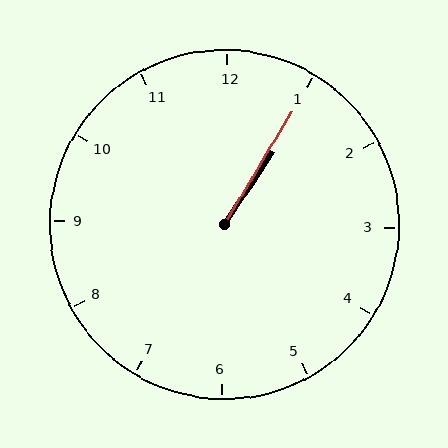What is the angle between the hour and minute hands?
Approximately 2 degrees.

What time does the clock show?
1:05.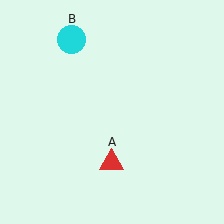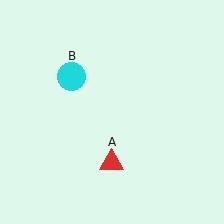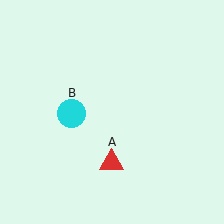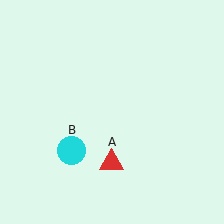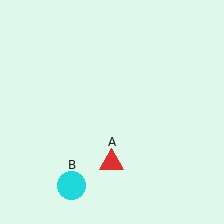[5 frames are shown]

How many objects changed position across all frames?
1 object changed position: cyan circle (object B).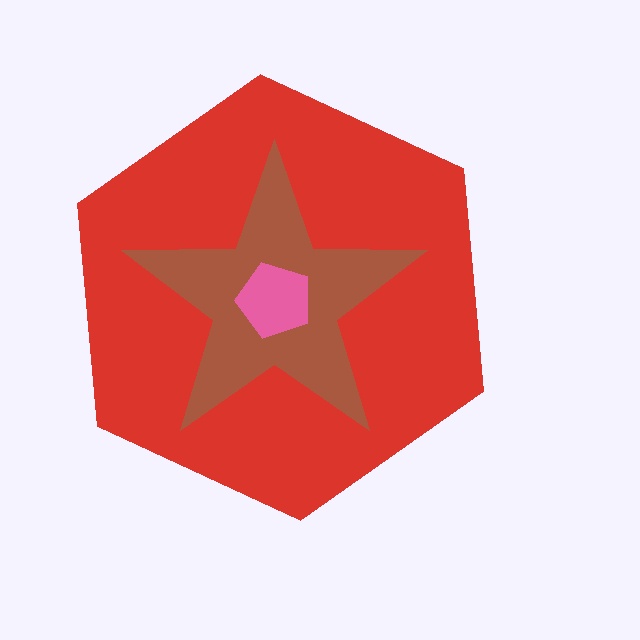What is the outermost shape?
The red hexagon.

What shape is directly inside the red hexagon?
The brown star.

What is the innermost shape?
The pink pentagon.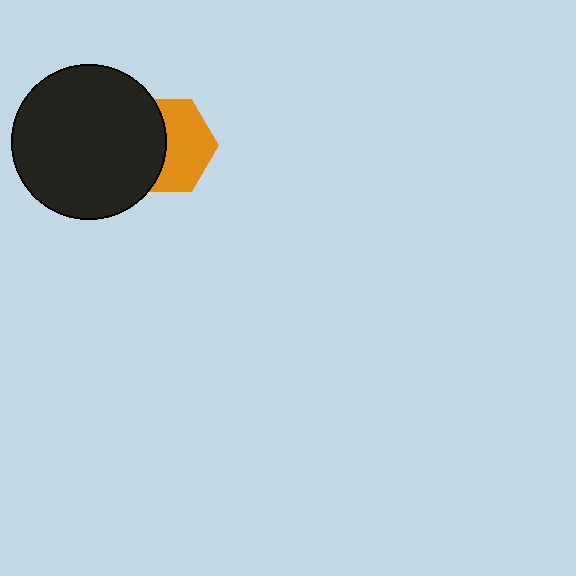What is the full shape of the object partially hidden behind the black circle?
The partially hidden object is an orange hexagon.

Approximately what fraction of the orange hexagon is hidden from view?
Roughly 46% of the orange hexagon is hidden behind the black circle.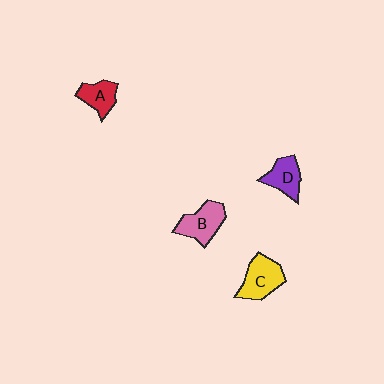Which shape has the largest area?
Shape C (yellow).